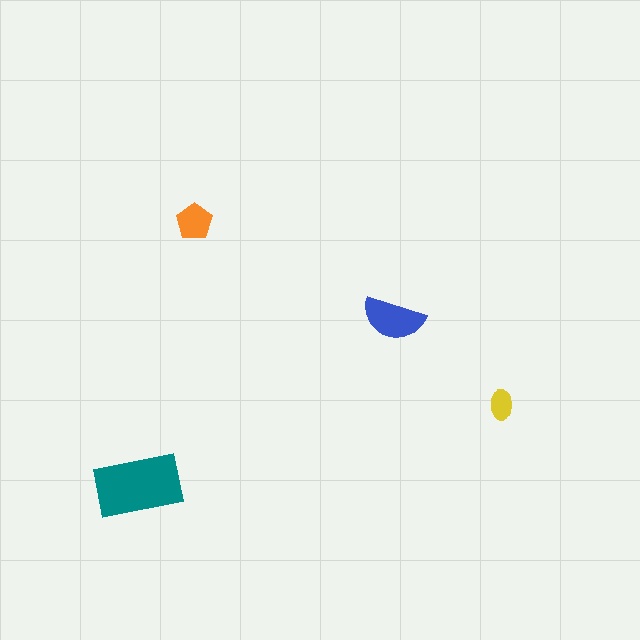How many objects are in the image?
There are 4 objects in the image.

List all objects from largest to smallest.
The teal rectangle, the blue semicircle, the orange pentagon, the yellow ellipse.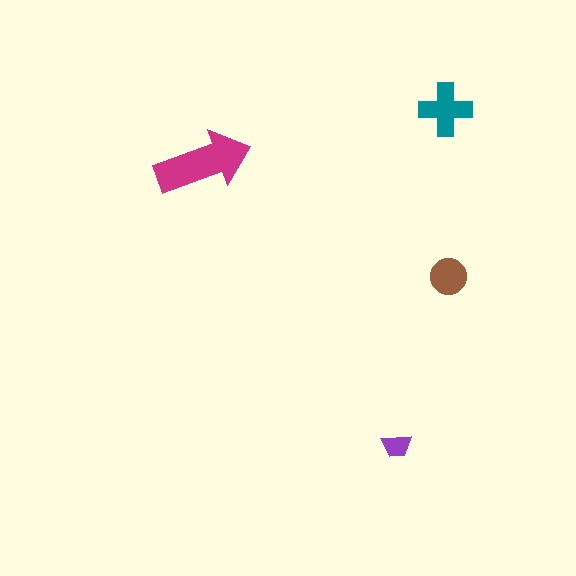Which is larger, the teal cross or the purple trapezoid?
The teal cross.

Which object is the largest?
The magenta arrow.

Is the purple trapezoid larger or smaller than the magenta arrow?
Smaller.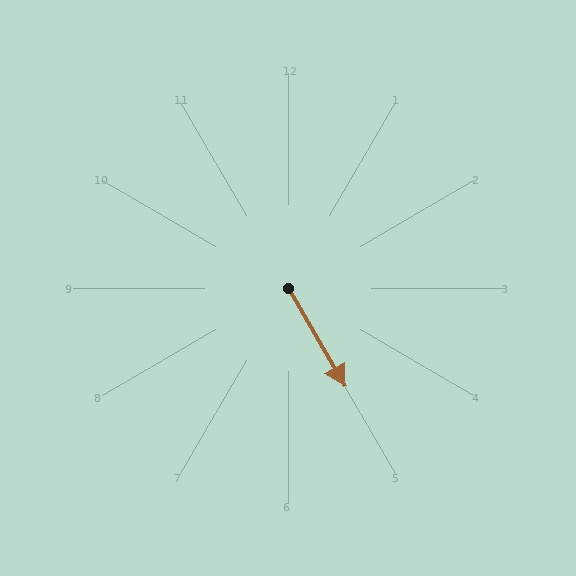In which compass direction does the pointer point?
Southeast.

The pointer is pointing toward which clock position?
Roughly 5 o'clock.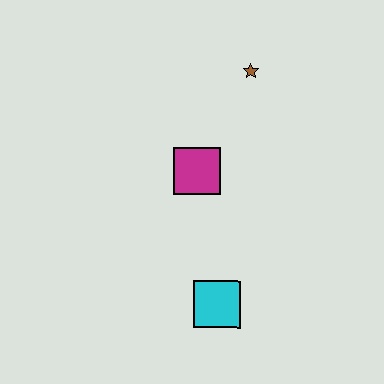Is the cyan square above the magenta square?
No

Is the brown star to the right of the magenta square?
Yes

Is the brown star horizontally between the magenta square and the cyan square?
No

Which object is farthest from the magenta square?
The cyan square is farthest from the magenta square.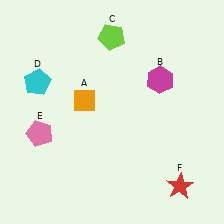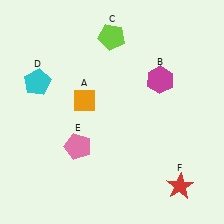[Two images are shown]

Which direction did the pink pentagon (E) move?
The pink pentagon (E) moved right.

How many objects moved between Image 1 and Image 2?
1 object moved between the two images.